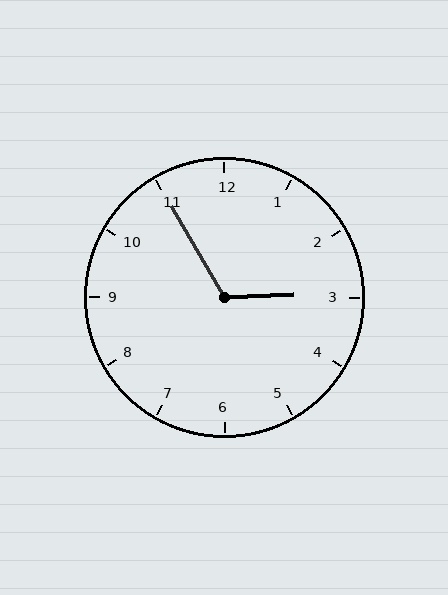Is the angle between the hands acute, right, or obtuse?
It is obtuse.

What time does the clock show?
2:55.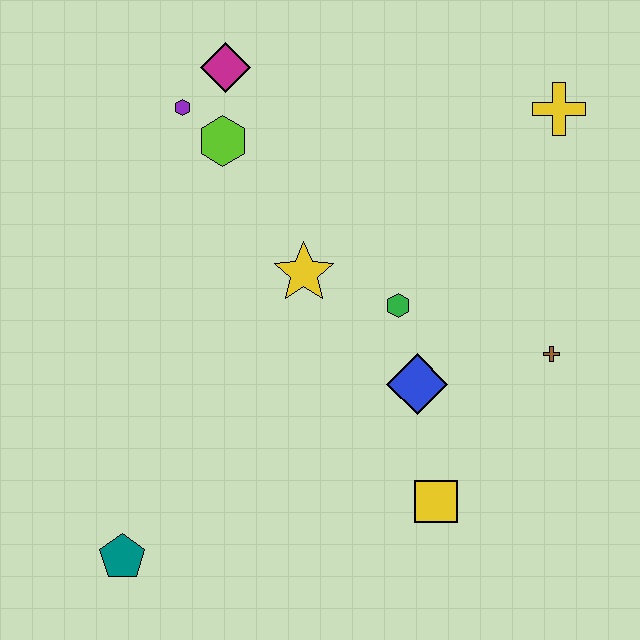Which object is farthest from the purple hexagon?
The yellow square is farthest from the purple hexagon.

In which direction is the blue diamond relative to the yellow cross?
The blue diamond is below the yellow cross.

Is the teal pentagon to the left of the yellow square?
Yes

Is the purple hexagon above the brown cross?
Yes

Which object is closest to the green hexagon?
The blue diamond is closest to the green hexagon.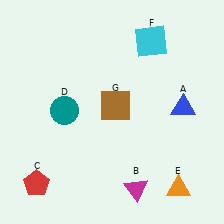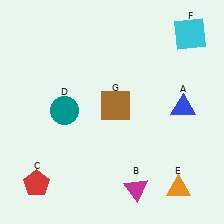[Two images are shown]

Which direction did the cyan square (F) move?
The cyan square (F) moved right.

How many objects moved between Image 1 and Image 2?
1 object moved between the two images.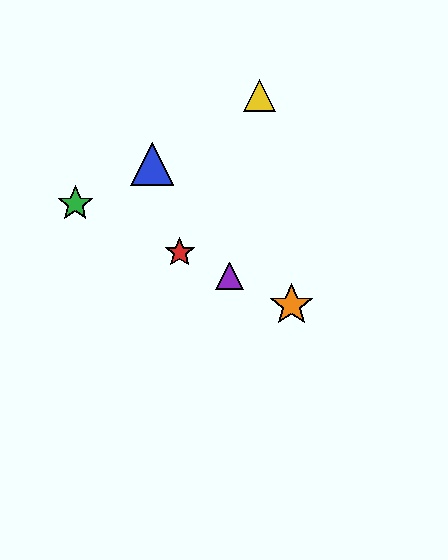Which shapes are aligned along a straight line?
The red star, the green star, the purple triangle, the orange star are aligned along a straight line.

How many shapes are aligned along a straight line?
4 shapes (the red star, the green star, the purple triangle, the orange star) are aligned along a straight line.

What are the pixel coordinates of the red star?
The red star is at (180, 253).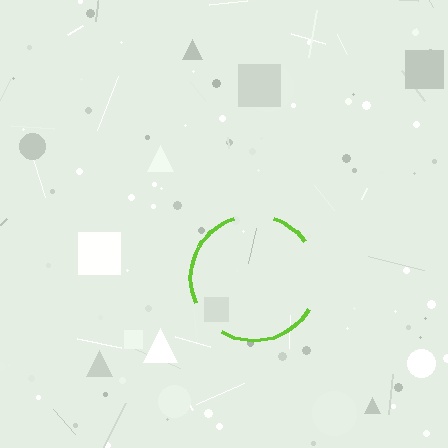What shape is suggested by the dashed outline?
The dashed outline suggests a circle.